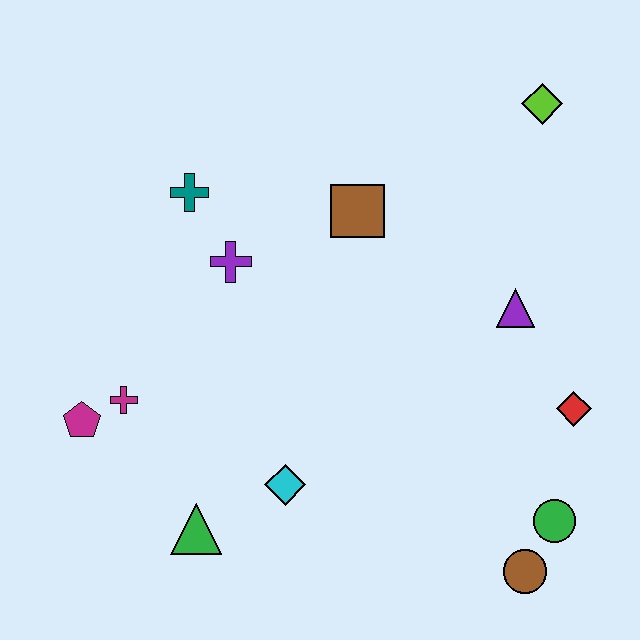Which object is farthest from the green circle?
The teal cross is farthest from the green circle.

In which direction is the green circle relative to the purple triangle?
The green circle is below the purple triangle.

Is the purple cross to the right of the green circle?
No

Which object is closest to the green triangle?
The cyan diamond is closest to the green triangle.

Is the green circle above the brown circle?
Yes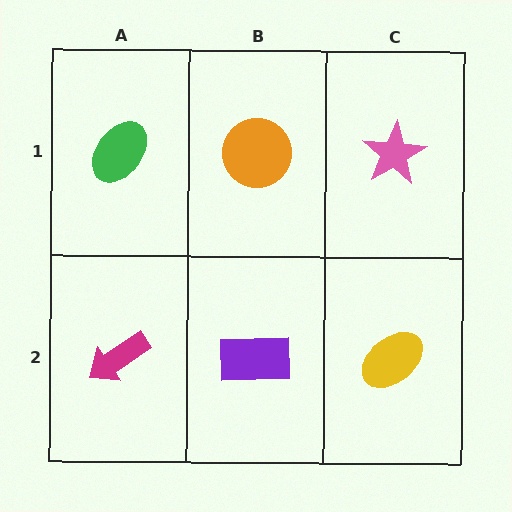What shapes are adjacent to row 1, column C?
A yellow ellipse (row 2, column C), an orange circle (row 1, column B).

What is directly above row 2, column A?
A green ellipse.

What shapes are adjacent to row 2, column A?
A green ellipse (row 1, column A), a purple rectangle (row 2, column B).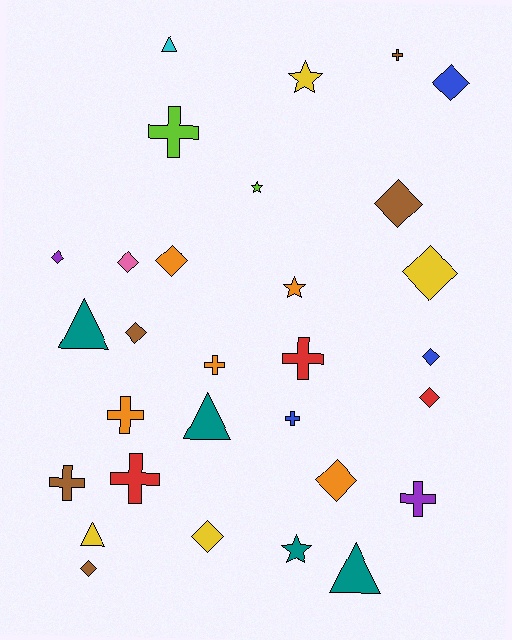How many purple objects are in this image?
There are 2 purple objects.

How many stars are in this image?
There are 4 stars.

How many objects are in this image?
There are 30 objects.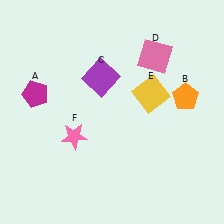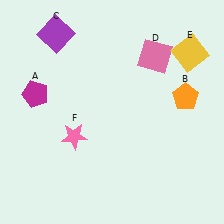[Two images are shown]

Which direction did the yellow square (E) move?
The yellow square (E) moved up.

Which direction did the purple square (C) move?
The purple square (C) moved left.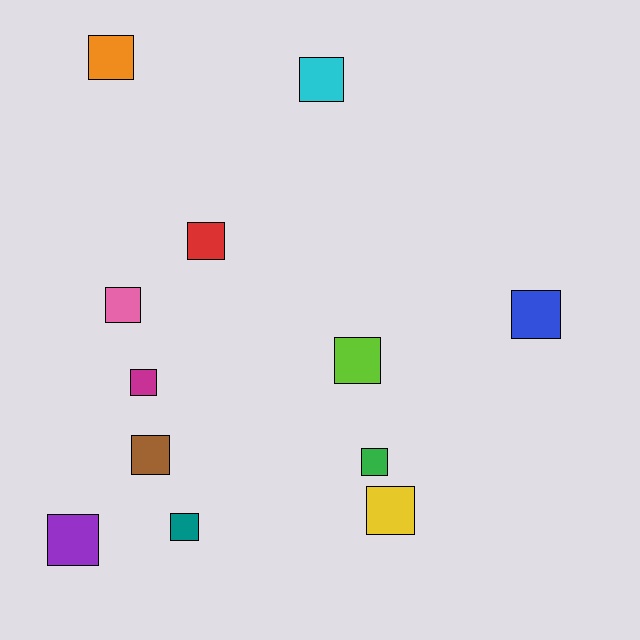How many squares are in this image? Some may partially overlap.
There are 12 squares.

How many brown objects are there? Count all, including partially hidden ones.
There is 1 brown object.